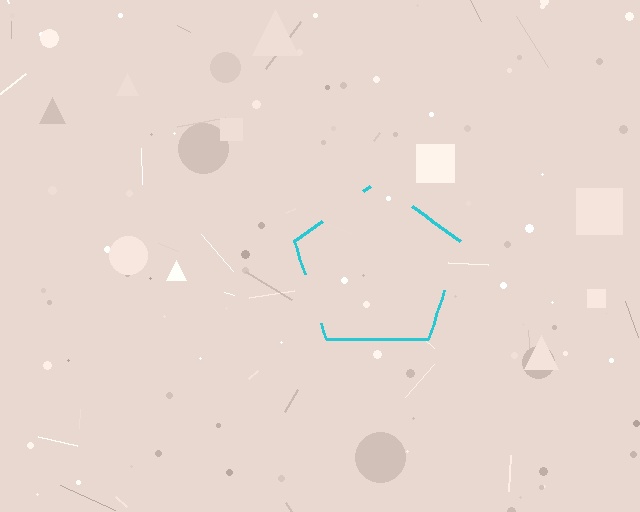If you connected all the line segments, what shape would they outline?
They would outline a pentagon.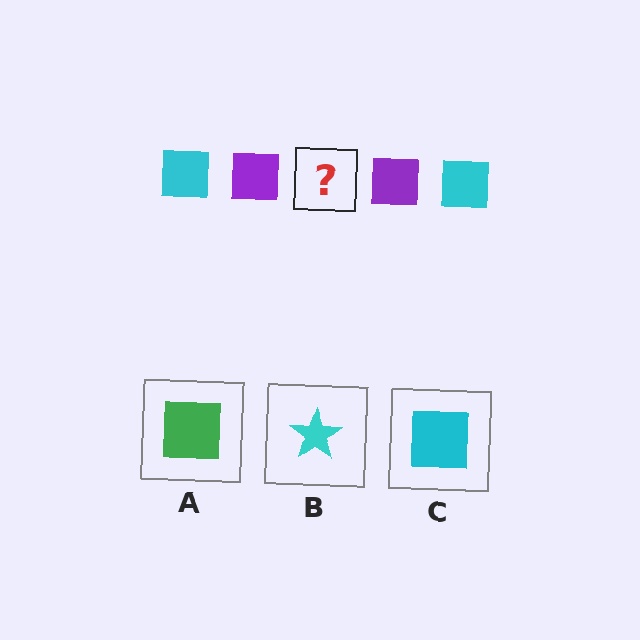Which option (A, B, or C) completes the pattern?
C.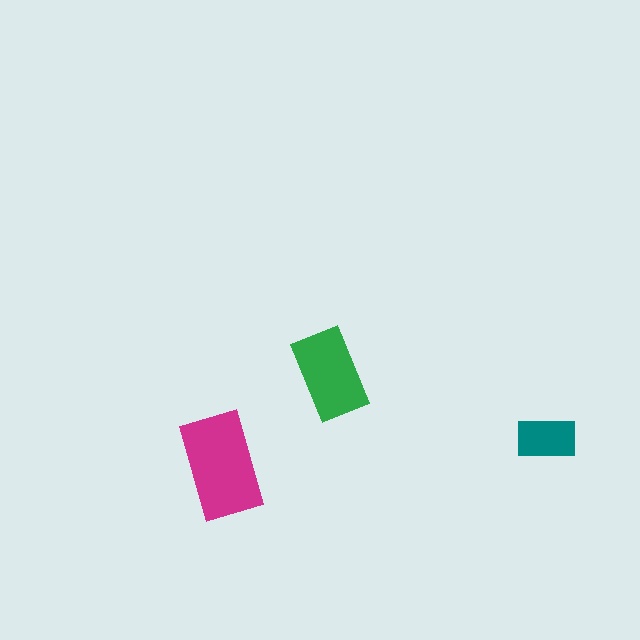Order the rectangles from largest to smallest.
the magenta one, the green one, the teal one.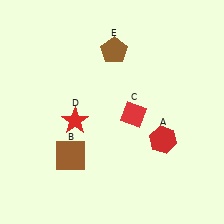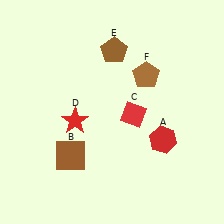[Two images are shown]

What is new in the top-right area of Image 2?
A brown pentagon (F) was added in the top-right area of Image 2.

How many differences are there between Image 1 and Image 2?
There is 1 difference between the two images.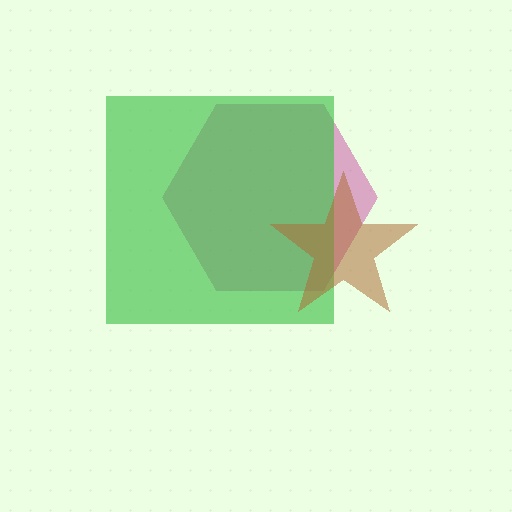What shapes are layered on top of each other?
The layered shapes are: a magenta hexagon, a green square, a brown star.